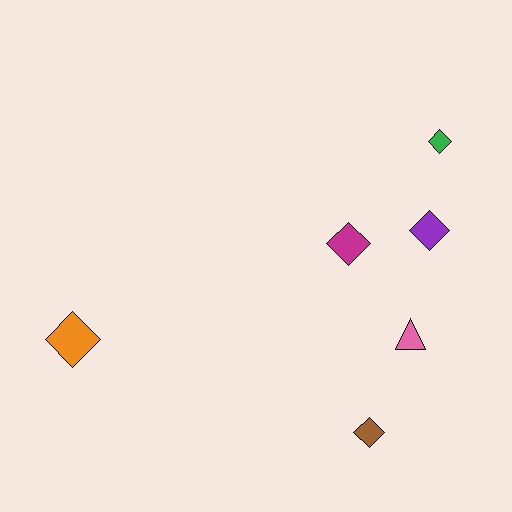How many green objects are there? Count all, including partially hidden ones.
There is 1 green object.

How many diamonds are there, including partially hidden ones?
There are 5 diamonds.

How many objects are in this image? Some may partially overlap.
There are 6 objects.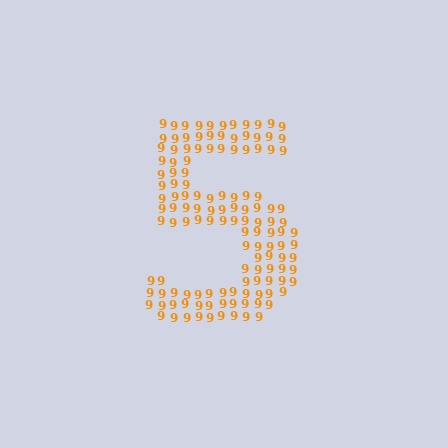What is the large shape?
The large shape is the digit 5.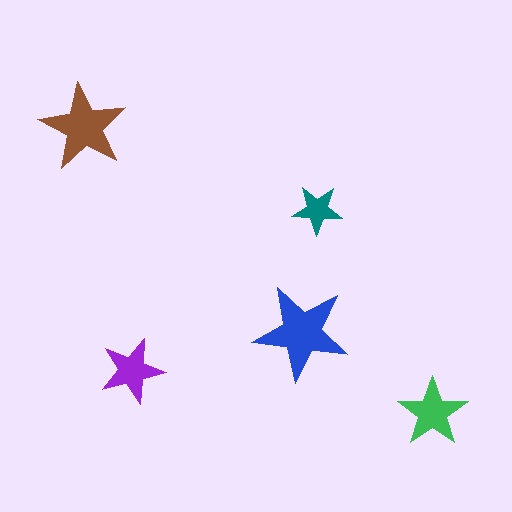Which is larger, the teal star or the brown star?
The brown one.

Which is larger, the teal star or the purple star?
The purple one.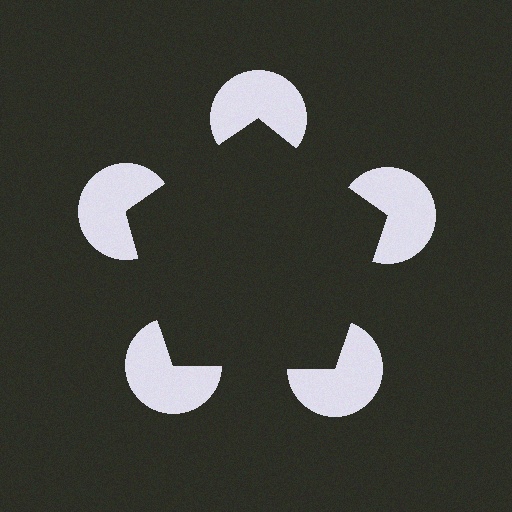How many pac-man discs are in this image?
There are 5 — one at each vertex of the illusory pentagon.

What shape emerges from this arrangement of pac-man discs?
An illusory pentagon — its edges are inferred from the aligned wedge cuts in the pac-man discs, not physically drawn.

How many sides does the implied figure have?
5 sides.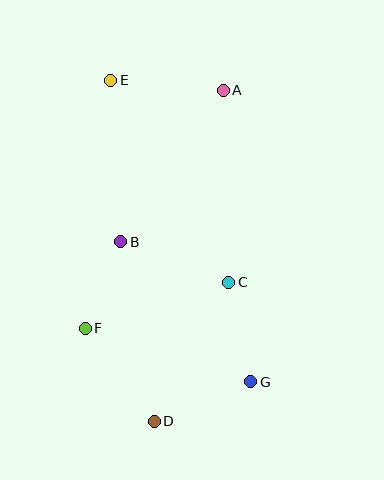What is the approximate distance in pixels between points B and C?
The distance between B and C is approximately 116 pixels.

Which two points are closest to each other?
Points B and F are closest to each other.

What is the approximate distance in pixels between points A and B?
The distance between A and B is approximately 183 pixels.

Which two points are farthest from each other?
Points D and E are farthest from each other.